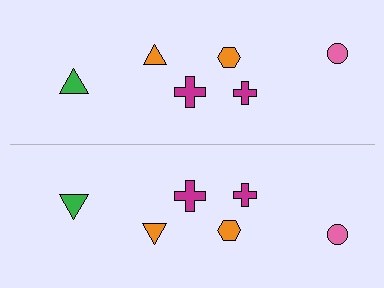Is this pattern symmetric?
Yes, this pattern has bilateral (reflection) symmetry.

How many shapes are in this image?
There are 12 shapes in this image.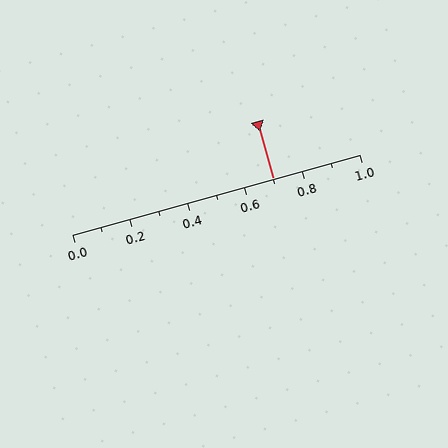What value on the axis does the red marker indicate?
The marker indicates approximately 0.7.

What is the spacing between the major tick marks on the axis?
The major ticks are spaced 0.2 apart.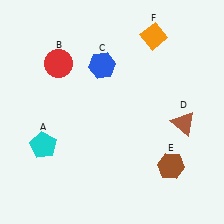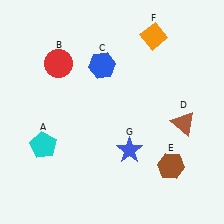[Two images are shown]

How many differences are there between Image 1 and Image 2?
There is 1 difference between the two images.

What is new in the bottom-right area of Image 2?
A blue star (G) was added in the bottom-right area of Image 2.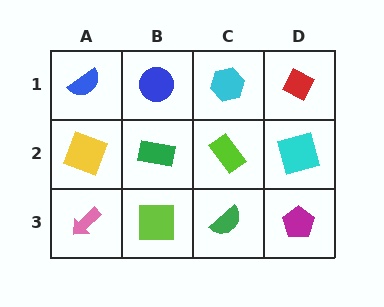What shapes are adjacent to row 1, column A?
A yellow square (row 2, column A), a blue circle (row 1, column B).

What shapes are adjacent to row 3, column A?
A yellow square (row 2, column A), a lime square (row 3, column B).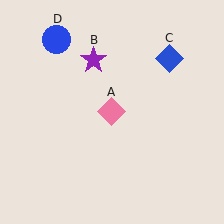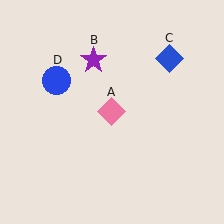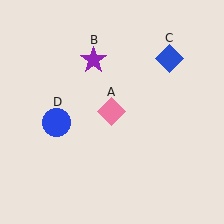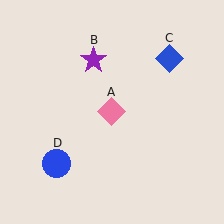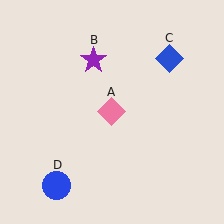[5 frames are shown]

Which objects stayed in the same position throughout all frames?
Pink diamond (object A) and purple star (object B) and blue diamond (object C) remained stationary.